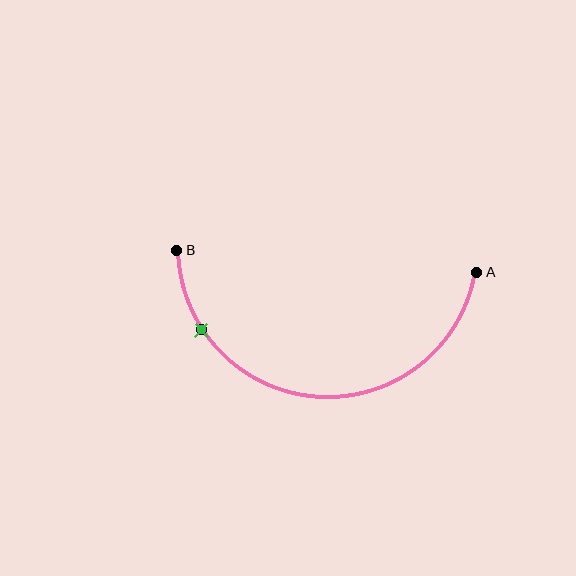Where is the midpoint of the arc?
The arc midpoint is the point on the curve farthest from the straight line joining A and B. It sits below that line.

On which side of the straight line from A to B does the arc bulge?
The arc bulges below the straight line connecting A and B.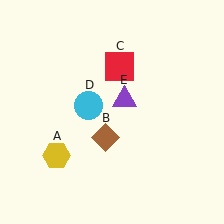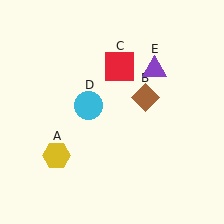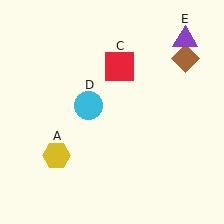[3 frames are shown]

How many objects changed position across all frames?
2 objects changed position: brown diamond (object B), purple triangle (object E).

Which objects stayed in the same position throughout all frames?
Yellow hexagon (object A) and red square (object C) and cyan circle (object D) remained stationary.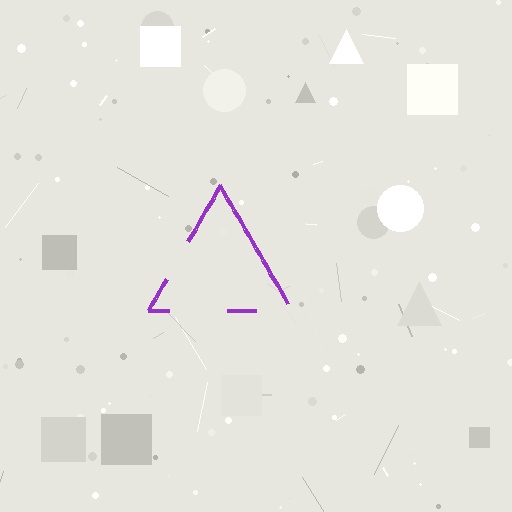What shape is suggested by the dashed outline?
The dashed outline suggests a triangle.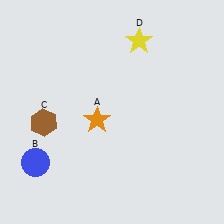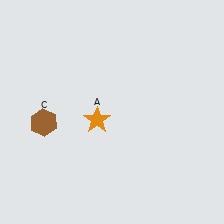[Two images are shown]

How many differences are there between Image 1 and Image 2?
There are 2 differences between the two images.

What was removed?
The blue circle (B), the yellow star (D) were removed in Image 2.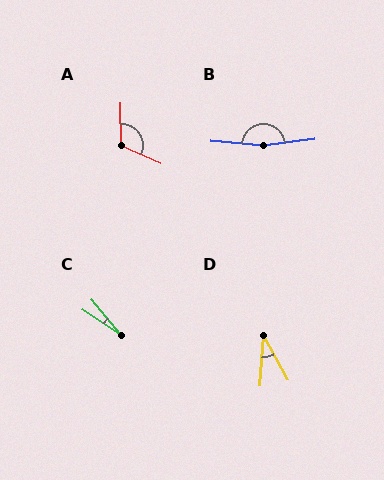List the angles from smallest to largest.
C (17°), D (32°), A (114°), B (167°).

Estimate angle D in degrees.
Approximately 32 degrees.